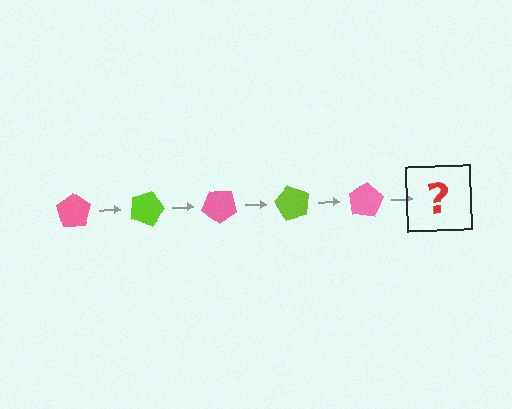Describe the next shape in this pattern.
It should be a lime pentagon, rotated 100 degrees from the start.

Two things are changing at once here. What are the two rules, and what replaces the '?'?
The two rules are that it rotates 20 degrees each step and the color cycles through pink and lime. The '?' should be a lime pentagon, rotated 100 degrees from the start.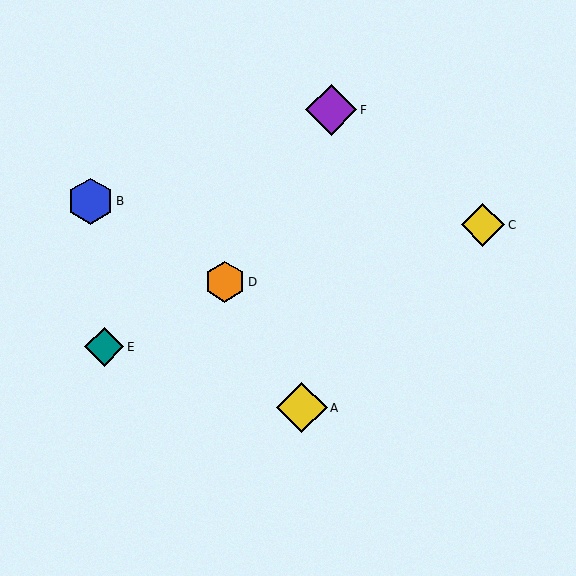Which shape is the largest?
The purple diamond (labeled F) is the largest.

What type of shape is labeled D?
Shape D is an orange hexagon.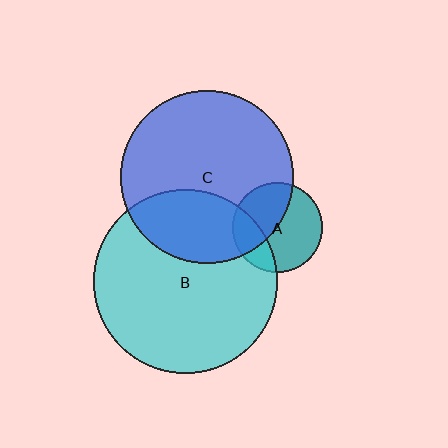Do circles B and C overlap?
Yes.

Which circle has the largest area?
Circle B (cyan).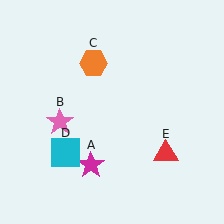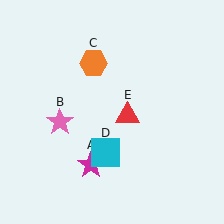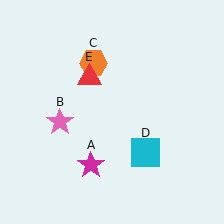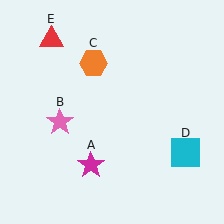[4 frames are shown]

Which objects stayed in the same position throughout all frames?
Magenta star (object A) and pink star (object B) and orange hexagon (object C) remained stationary.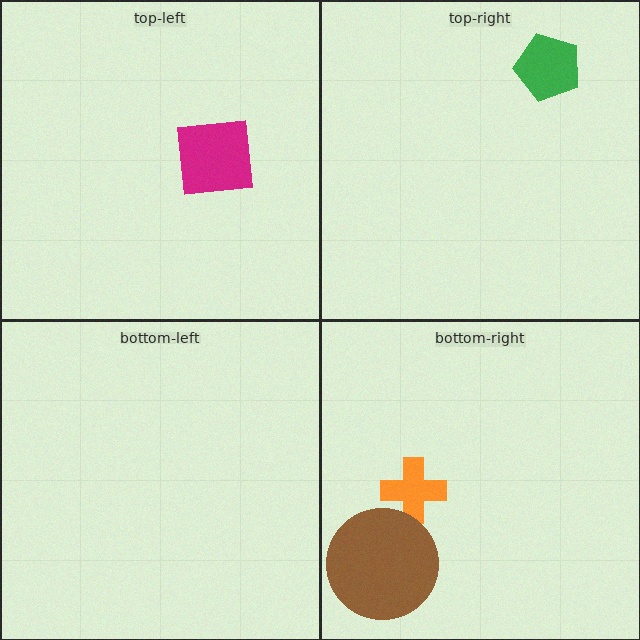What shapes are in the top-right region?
The green pentagon.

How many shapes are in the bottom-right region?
2.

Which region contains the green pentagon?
The top-right region.